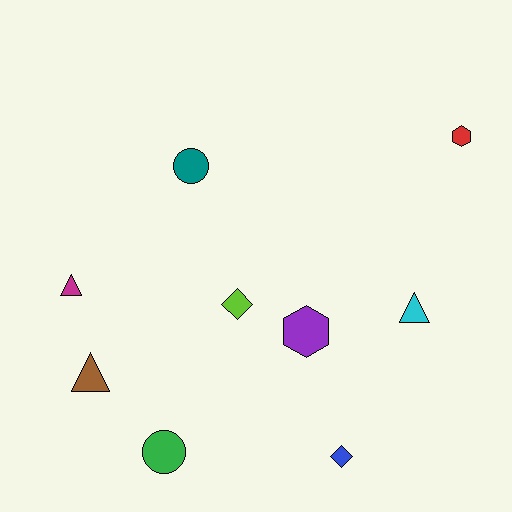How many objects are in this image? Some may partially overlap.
There are 9 objects.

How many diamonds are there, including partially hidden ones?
There are 2 diamonds.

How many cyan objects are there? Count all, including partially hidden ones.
There is 1 cyan object.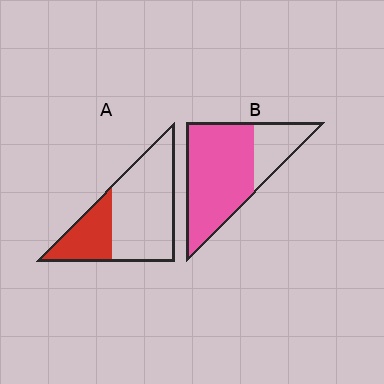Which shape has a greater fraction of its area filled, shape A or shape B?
Shape B.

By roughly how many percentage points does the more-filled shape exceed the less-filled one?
By roughly 45 percentage points (B over A).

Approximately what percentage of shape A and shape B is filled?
A is approximately 30% and B is approximately 75%.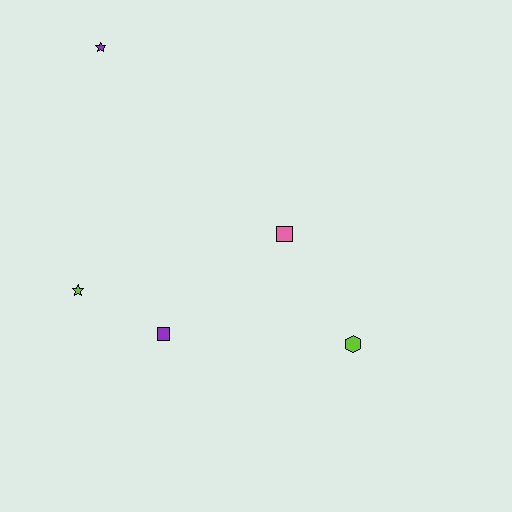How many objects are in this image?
There are 5 objects.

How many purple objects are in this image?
There are 2 purple objects.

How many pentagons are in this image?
There are no pentagons.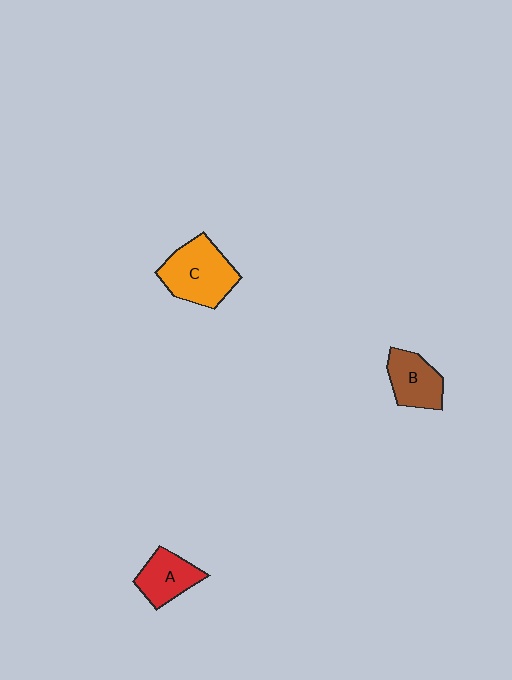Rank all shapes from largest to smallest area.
From largest to smallest: C (orange), B (brown), A (red).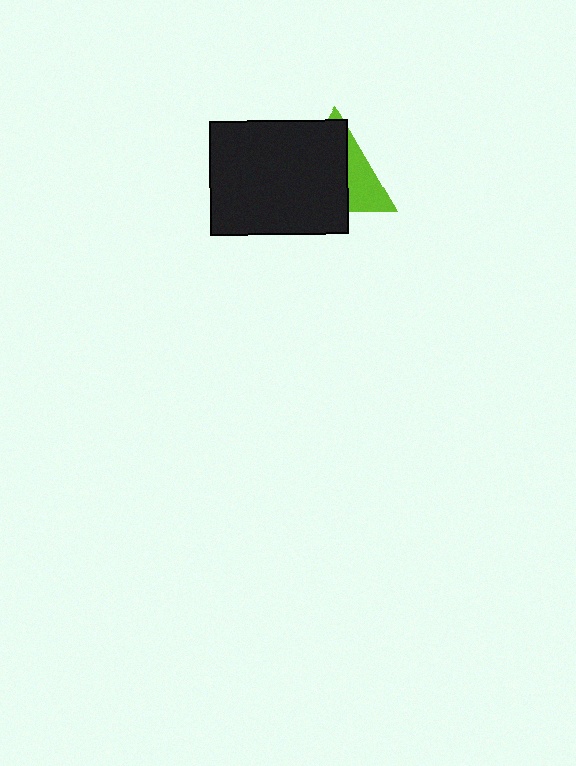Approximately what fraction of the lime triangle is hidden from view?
Roughly 67% of the lime triangle is hidden behind the black rectangle.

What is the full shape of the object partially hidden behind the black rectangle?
The partially hidden object is a lime triangle.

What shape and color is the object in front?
The object in front is a black rectangle.